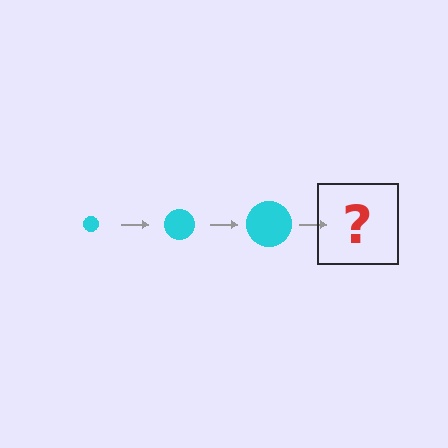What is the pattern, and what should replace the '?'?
The pattern is that the circle gets progressively larger each step. The '?' should be a cyan circle, larger than the previous one.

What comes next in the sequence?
The next element should be a cyan circle, larger than the previous one.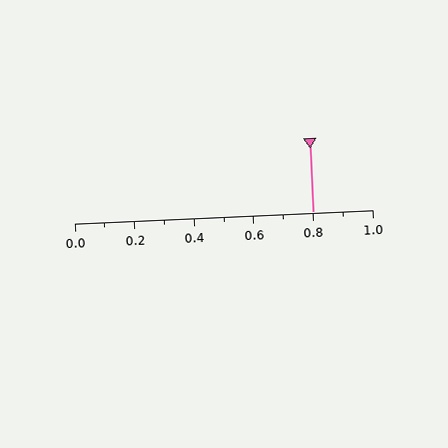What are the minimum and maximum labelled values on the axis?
The axis runs from 0.0 to 1.0.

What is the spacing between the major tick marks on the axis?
The major ticks are spaced 0.2 apart.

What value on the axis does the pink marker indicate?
The marker indicates approximately 0.8.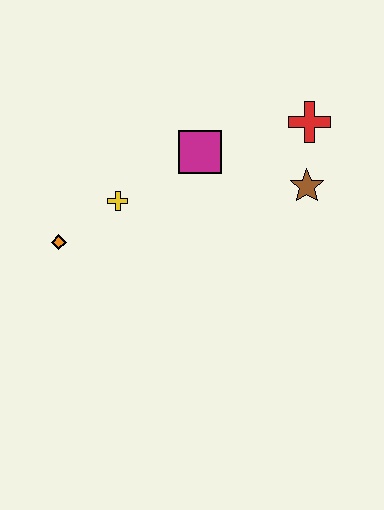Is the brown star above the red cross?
No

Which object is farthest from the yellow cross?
The red cross is farthest from the yellow cross.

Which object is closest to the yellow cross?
The orange diamond is closest to the yellow cross.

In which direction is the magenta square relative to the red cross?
The magenta square is to the left of the red cross.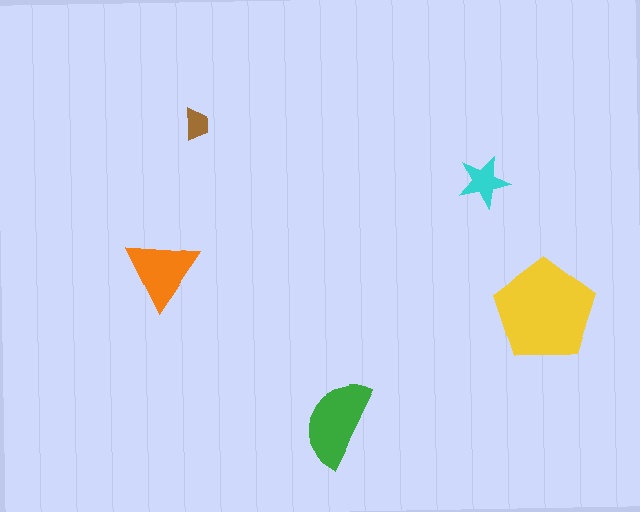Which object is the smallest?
The brown trapezoid.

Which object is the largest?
The yellow pentagon.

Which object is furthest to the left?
The orange triangle is leftmost.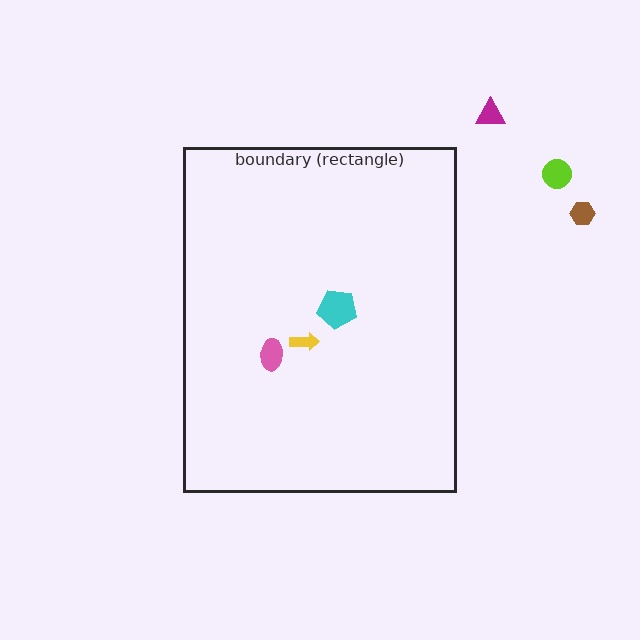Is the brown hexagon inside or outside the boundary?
Outside.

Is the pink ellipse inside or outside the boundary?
Inside.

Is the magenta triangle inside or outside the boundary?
Outside.